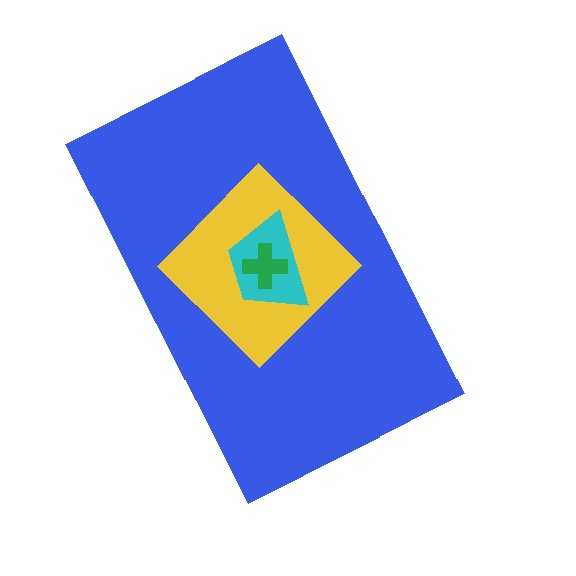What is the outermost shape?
The blue rectangle.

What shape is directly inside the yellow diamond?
The cyan trapezoid.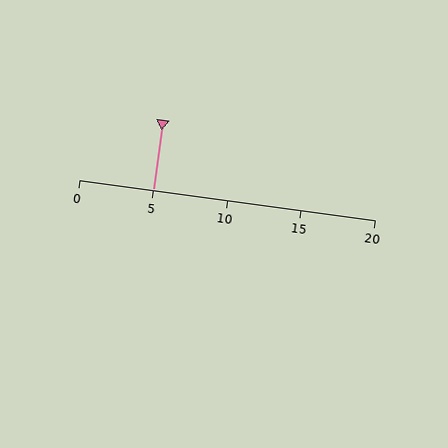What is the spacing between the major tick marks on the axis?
The major ticks are spaced 5 apart.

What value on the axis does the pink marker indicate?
The marker indicates approximately 5.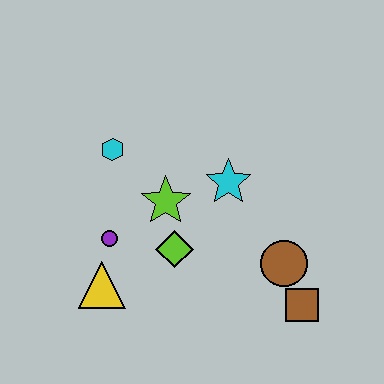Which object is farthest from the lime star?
The brown square is farthest from the lime star.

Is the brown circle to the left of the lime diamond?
No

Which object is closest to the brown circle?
The brown square is closest to the brown circle.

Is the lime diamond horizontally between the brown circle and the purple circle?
Yes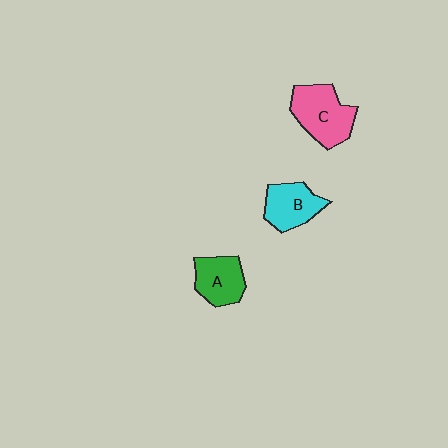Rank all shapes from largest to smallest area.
From largest to smallest: C (pink), B (cyan), A (green).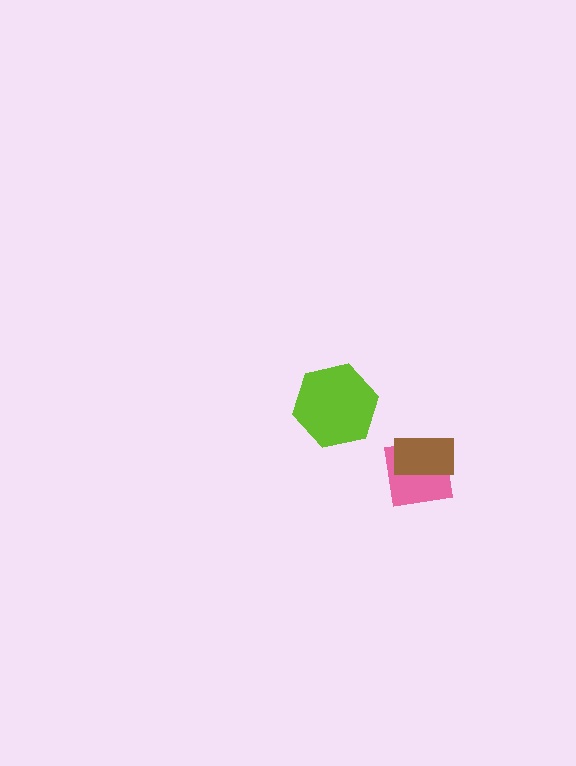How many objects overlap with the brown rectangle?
1 object overlaps with the brown rectangle.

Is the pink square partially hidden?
Yes, it is partially covered by another shape.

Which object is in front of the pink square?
The brown rectangle is in front of the pink square.